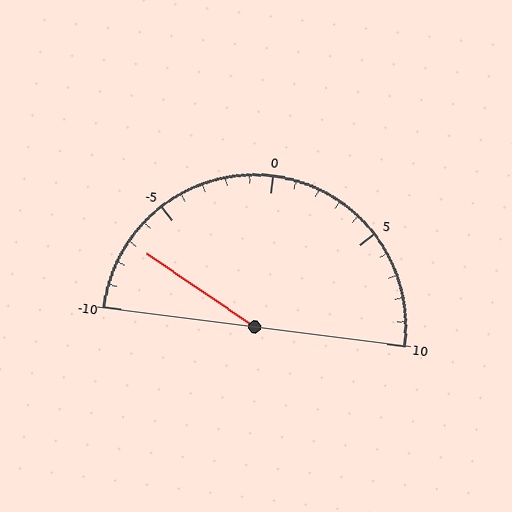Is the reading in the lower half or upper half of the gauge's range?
The reading is in the lower half of the range (-10 to 10).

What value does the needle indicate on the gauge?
The needle indicates approximately -7.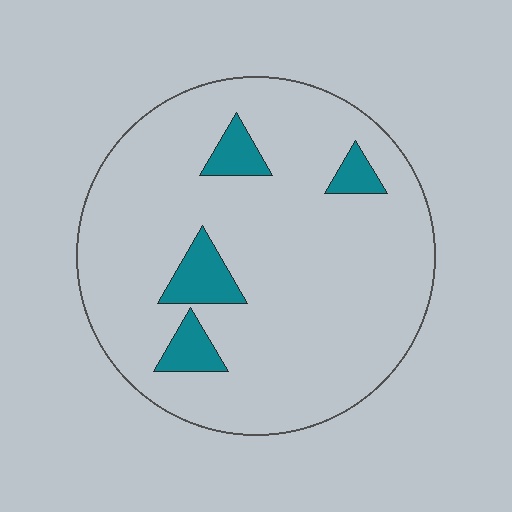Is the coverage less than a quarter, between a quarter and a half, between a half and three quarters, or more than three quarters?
Less than a quarter.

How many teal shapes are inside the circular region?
4.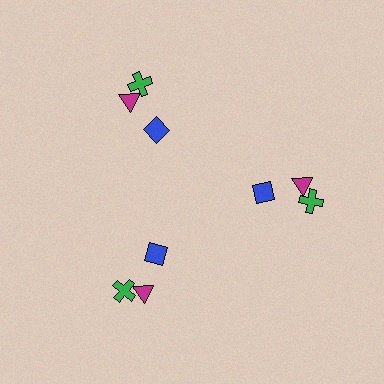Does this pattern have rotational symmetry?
Yes, this pattern has 3-fold rotational symmetry. It looks the same after rotating 120 degrees around the center.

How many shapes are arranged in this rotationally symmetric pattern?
There are 9 shapes, arranged in 3 groups of 3.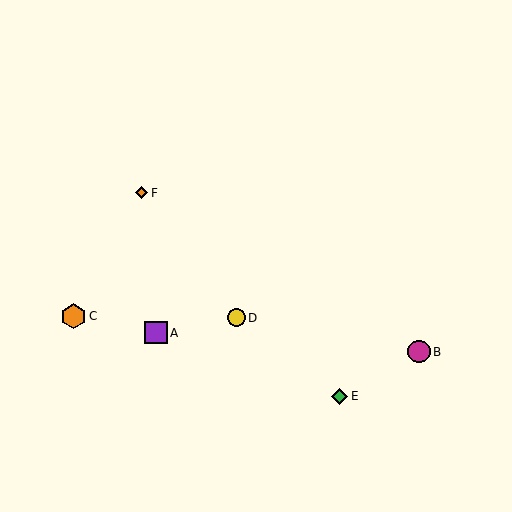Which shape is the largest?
The orange hexagon (labeled C) is the largest.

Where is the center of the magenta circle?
The center of the magenta circle is at (419, 352).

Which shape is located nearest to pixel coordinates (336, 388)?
The green diamond (labeled E) at (340, 396) is nearest to that location.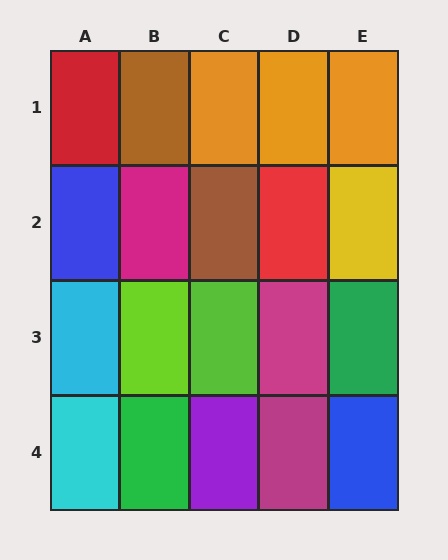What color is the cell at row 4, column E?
Blue.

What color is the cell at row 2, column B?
Magenta.